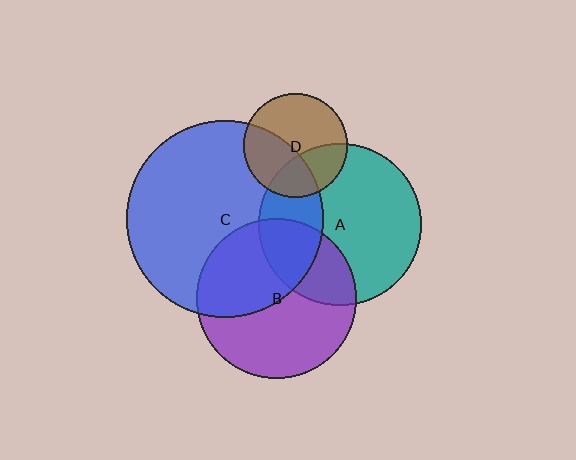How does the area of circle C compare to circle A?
Approximately 1.5 times.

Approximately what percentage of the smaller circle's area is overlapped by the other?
Approximately 30%.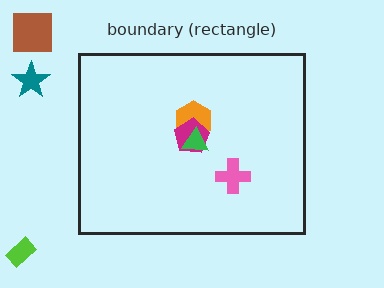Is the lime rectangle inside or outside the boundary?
Outside.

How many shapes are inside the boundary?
4 inside, 3 outside.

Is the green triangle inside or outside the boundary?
Inside.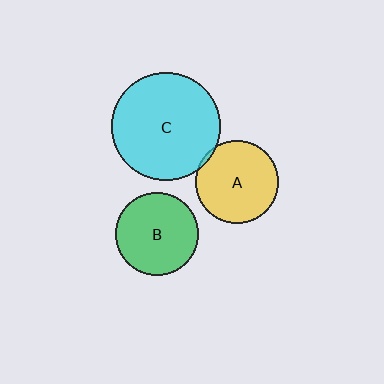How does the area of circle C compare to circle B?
Approximately 1.7 times.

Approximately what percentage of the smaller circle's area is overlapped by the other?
Approximately 5%.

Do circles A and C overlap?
Yes.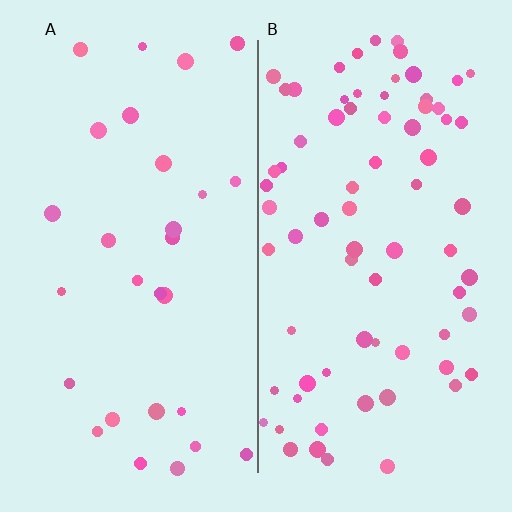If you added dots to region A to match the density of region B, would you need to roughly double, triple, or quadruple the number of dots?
Approximately triple.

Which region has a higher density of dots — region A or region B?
B (the right).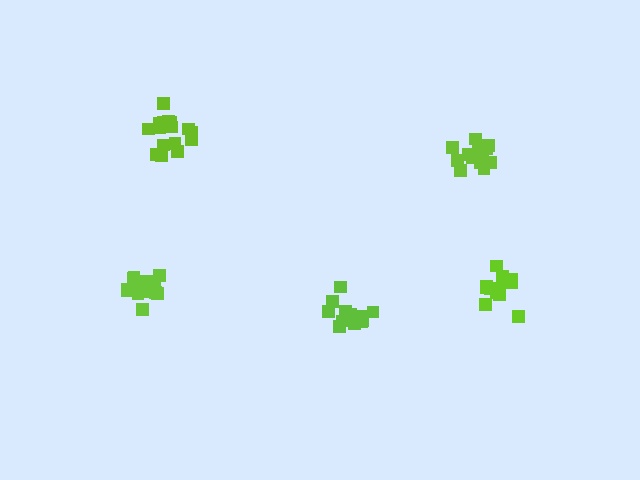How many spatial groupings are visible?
There are 5 spatial groupings.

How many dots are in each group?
Group 1: 16 dots, Group 2: 14 dots, Group 3: 17 dots, Group 4: 15 dots, Group 5: 17 dots (79 total).